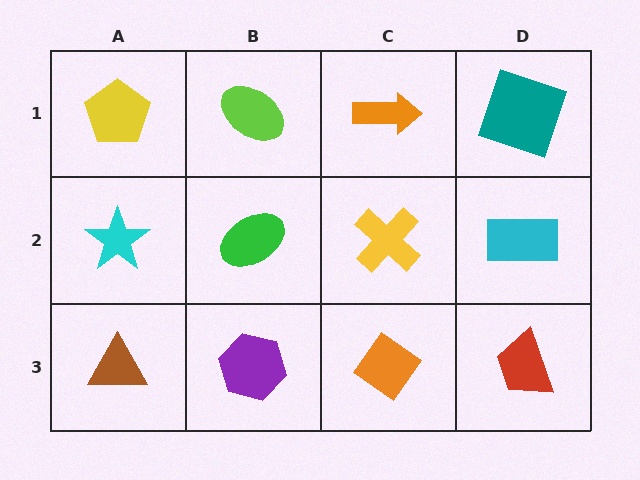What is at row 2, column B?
A green ellipse.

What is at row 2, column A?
A cyan star.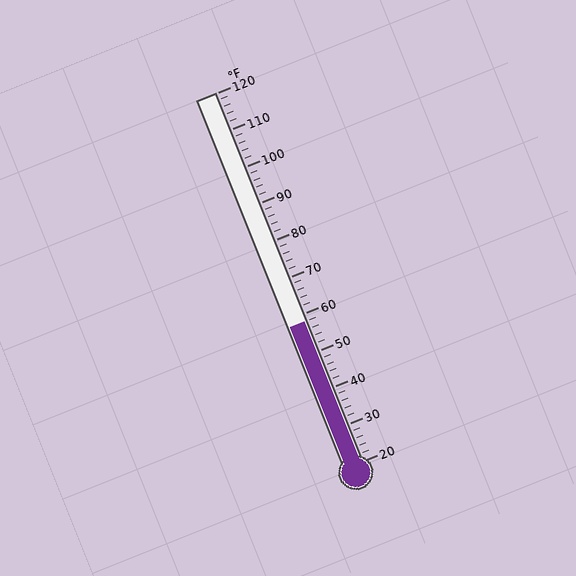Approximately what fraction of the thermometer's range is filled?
The thermometer is filled to approximately 40% of its range.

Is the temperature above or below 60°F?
The temperature is below 60°F.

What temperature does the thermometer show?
The thermometer shows approximately 58°F.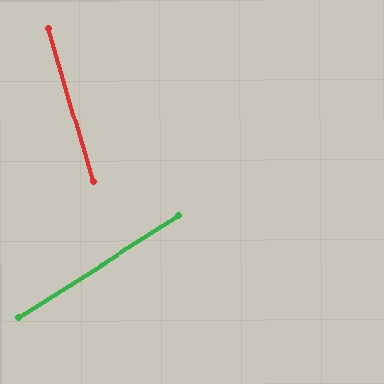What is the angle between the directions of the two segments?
Approximately 74 degrees.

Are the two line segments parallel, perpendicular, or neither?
Neither parallel nor perpendicular — they differ by about 74°.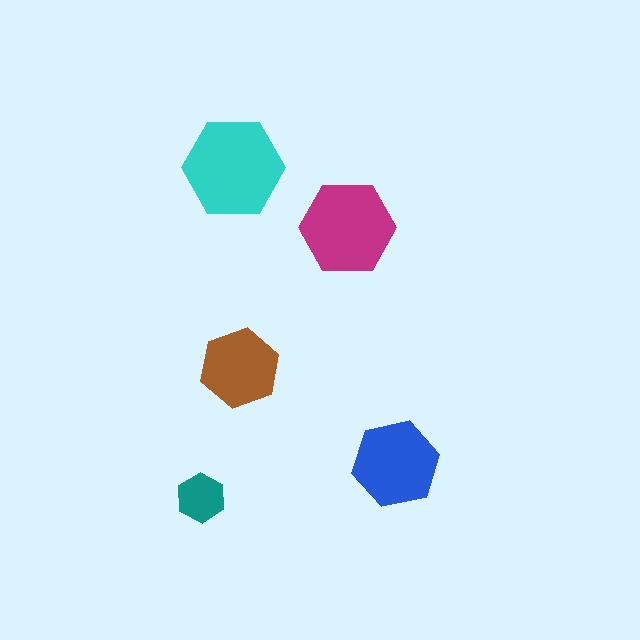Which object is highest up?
The cyan hexagon is topmost.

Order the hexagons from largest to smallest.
the cyan one, the magenta one, the blue one, the brown one, the teal one.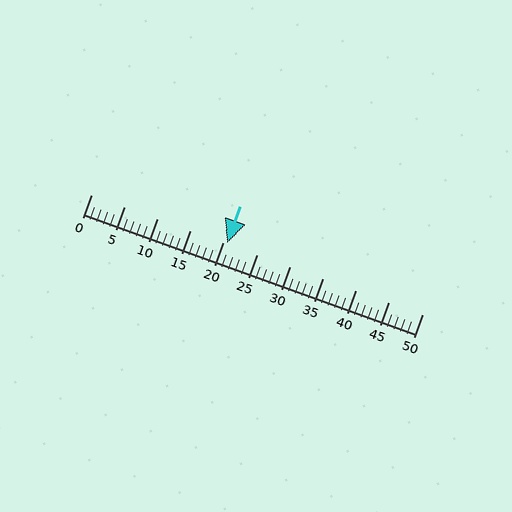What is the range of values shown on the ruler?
The ruler shows values from 0 to 50.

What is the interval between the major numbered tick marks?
The major tick marks are spaced 5 units apart.